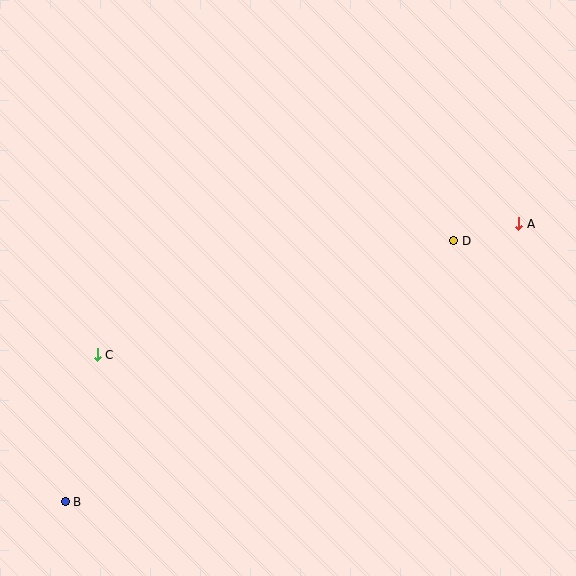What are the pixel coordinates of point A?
Point A is at (519, 224).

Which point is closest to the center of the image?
Point D at (454, 241) is closest to the center.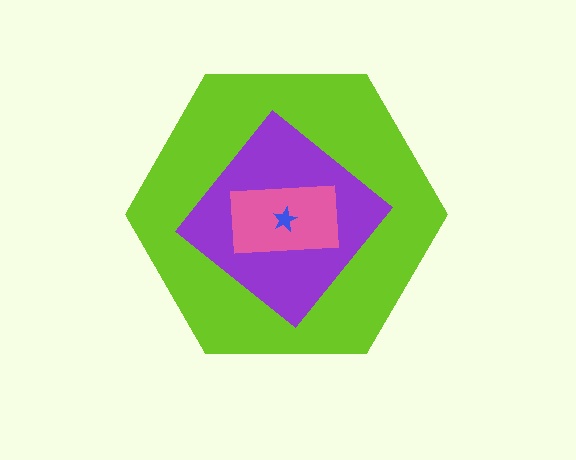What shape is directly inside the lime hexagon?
The purple diamond.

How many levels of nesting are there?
4.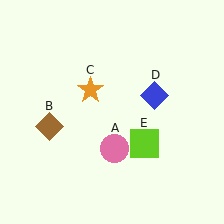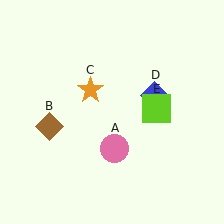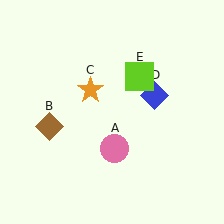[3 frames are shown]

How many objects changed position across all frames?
1 object changed position: lime square (object E).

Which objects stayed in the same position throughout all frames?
Pink circle (object A) and brown diamond (object B) and orange star (object C) and blue diamond (object D) remained stationary.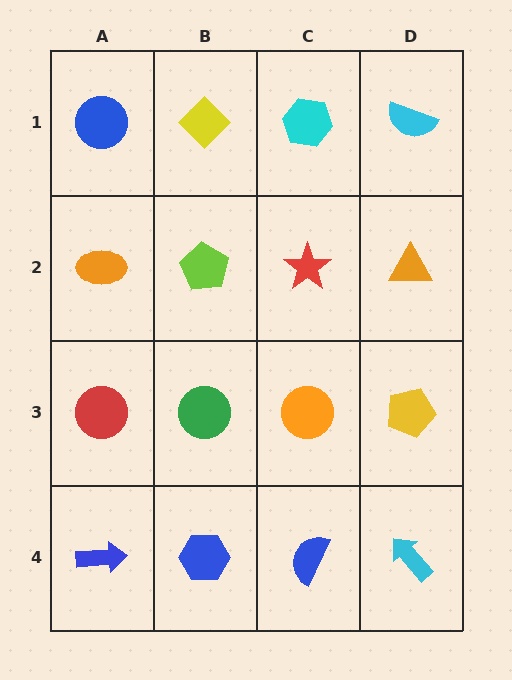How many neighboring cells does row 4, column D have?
2.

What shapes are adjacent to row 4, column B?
A green circle (row 3, column B), a blue arrow (row 4, column A), a blue semicircle (row 4, column C).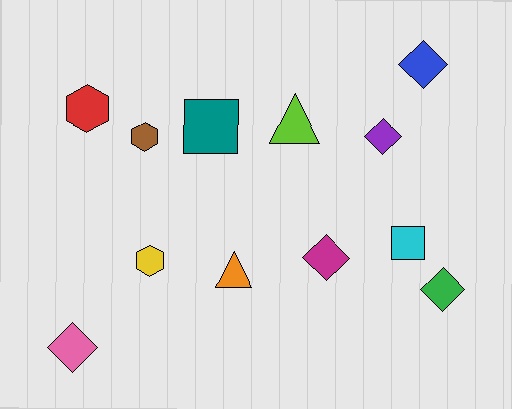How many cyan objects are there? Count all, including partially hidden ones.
There is 1 cyan object.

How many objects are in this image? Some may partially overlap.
There are 12 objects.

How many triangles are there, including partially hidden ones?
There are 2 triangles.